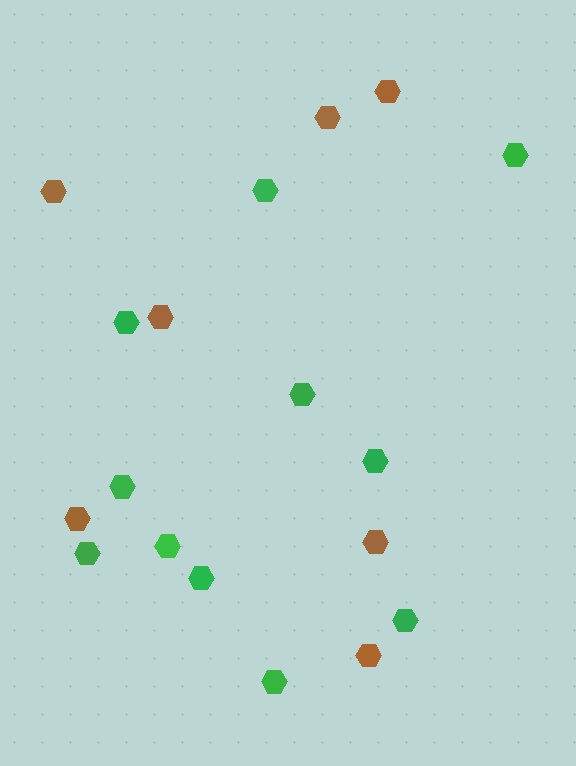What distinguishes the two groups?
There are 2 groups: one group of green hexagons (11) and one group of brown hexagons (7).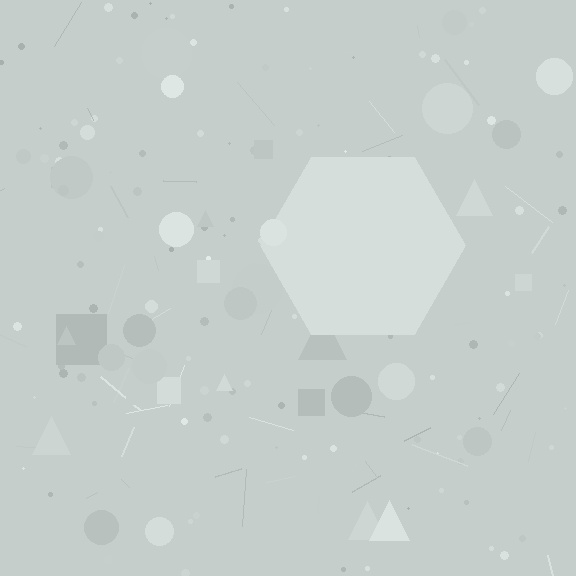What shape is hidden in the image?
A hexagon is hidden in the image.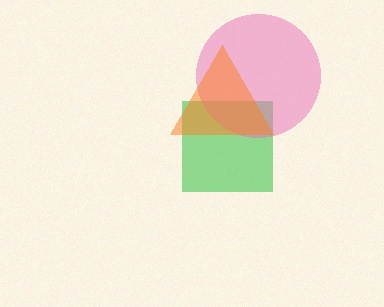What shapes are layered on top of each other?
The layered shapes are: a green square, a pink circle, an orange triangle.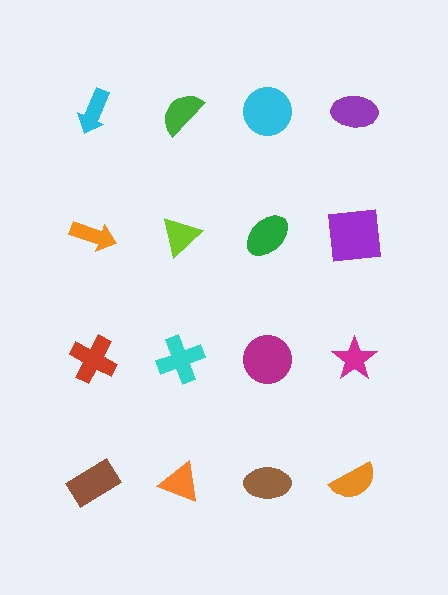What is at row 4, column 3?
A brown ellipse.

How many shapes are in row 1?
4 shapes.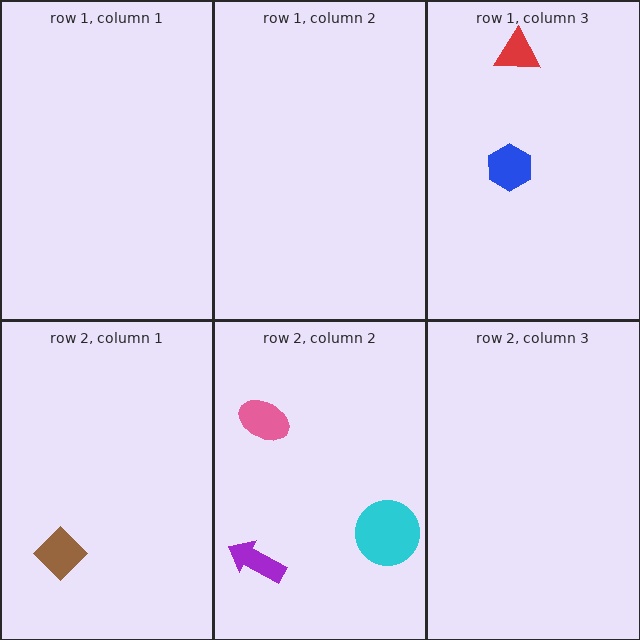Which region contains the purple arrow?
The row 2, column 2 region.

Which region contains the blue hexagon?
The row 1, column 3 region.